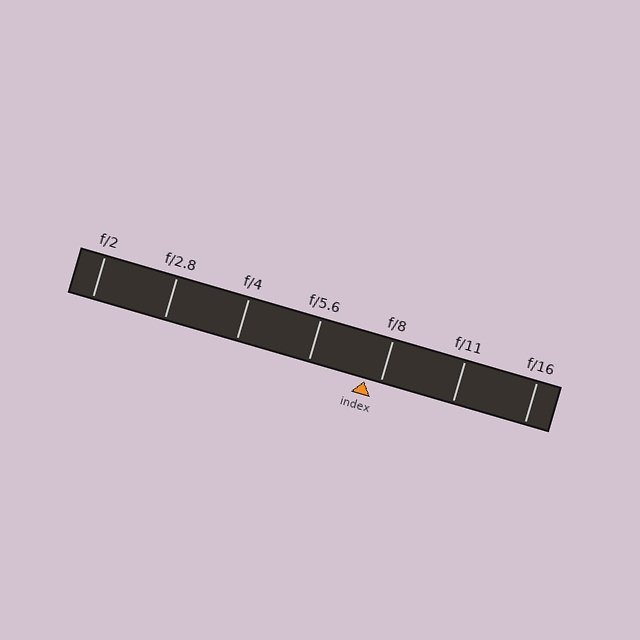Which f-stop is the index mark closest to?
The index mark is closest to f/8.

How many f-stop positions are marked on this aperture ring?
There are 7 f-stop positions marked.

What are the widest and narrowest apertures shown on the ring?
The widest aperture shown is f/2 and the narrowest is f/16.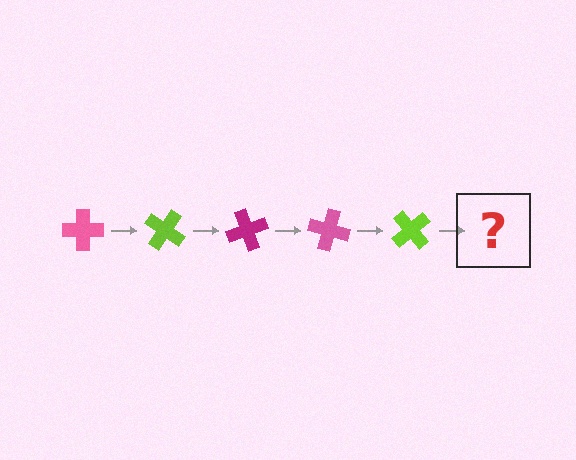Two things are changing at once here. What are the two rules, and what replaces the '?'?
The two rules are that it rotates 35 degrees each step and the color cycles through pink, lime, and magenta. The '?' should be a magenta cross, rotated 175 degrees from the start.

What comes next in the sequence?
The next element should be a magenta cross, rotated 175 degrees from the start.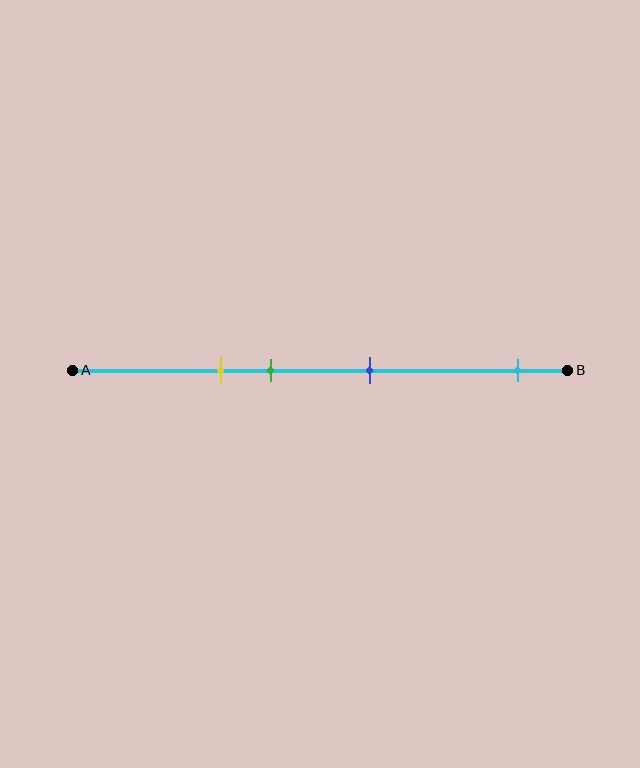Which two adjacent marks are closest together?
The yellow and green marks are the closest adjacent pair.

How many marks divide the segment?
There are 4 marks dividing the segment.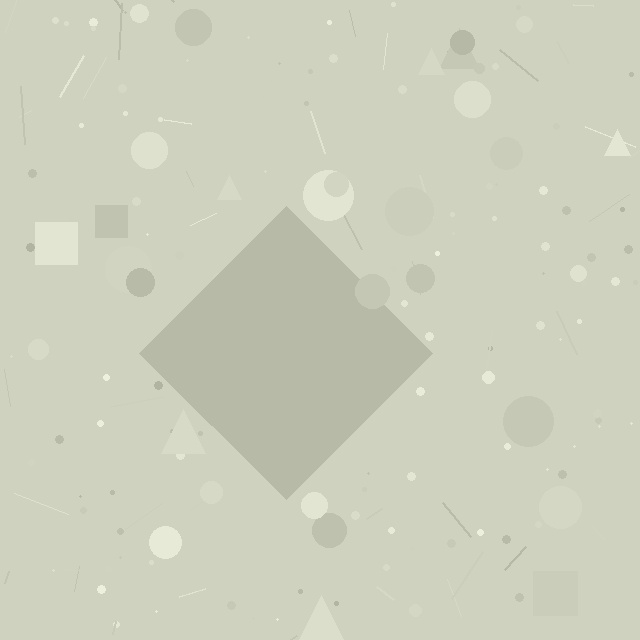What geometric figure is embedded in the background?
A diamond is embedded in the background.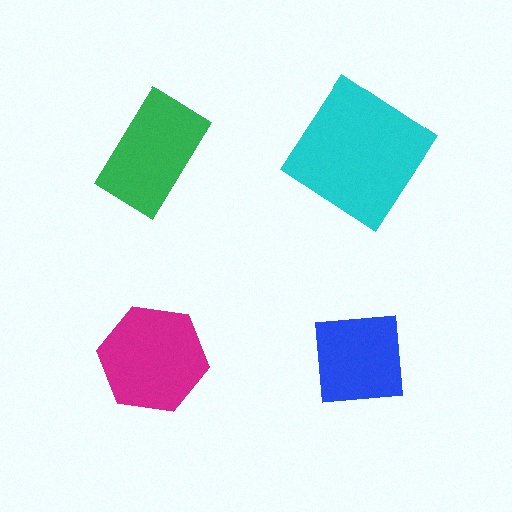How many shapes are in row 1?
2 shapes.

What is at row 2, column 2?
A blue square.